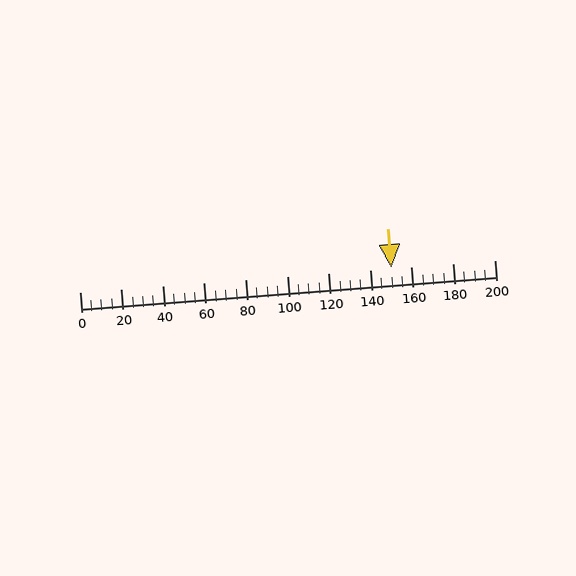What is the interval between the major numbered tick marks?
The major tick marks are spaced 20 units apart.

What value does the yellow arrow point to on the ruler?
The yellow arrow points to approximately 150.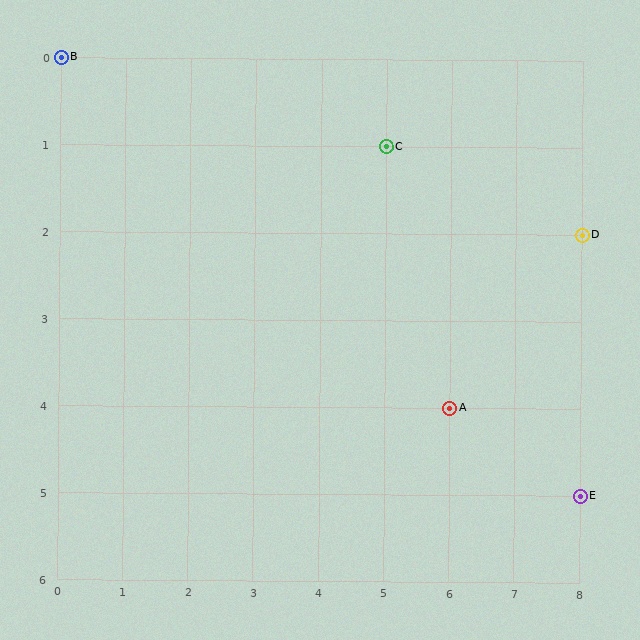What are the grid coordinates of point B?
Point B is at grid coordinates (0, 0).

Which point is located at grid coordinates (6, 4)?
Point A is at (6, 4).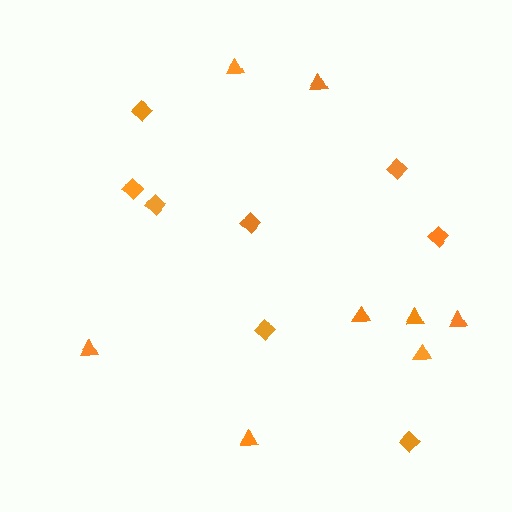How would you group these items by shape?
There are 2 groups: one group of diamonds (8) and one group of triangles (8).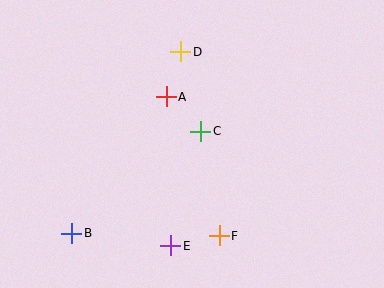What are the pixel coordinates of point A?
Point A is at (166, 97).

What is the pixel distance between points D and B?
The distance between D and B is 212 pixels.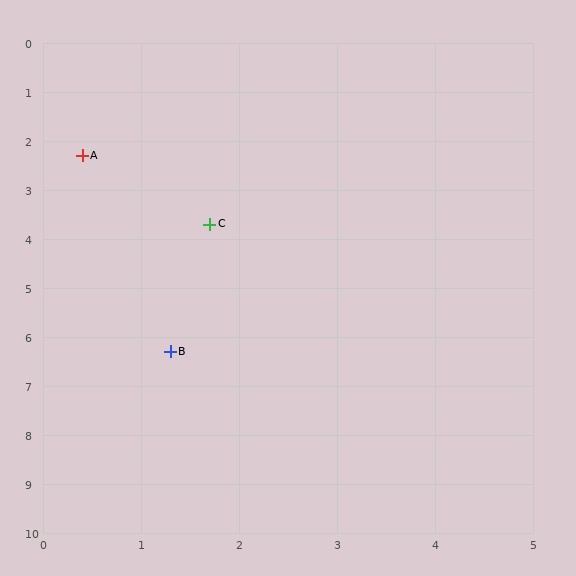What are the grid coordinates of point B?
Point B is at approximately (1.3, 6.3).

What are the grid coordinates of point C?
Point C is at approximately (1.7, 3.7).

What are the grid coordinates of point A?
Point A is at approximately (0.4, 2.3).